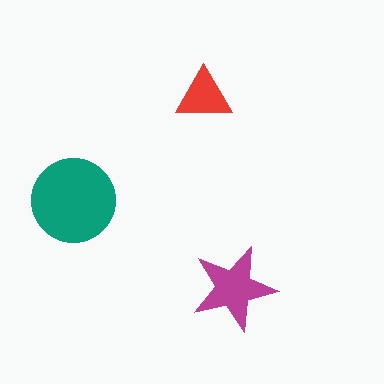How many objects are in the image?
There are 3 objects in the image.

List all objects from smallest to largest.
The red triangle, the magenta star, the teal circle.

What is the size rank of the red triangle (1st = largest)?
3rd.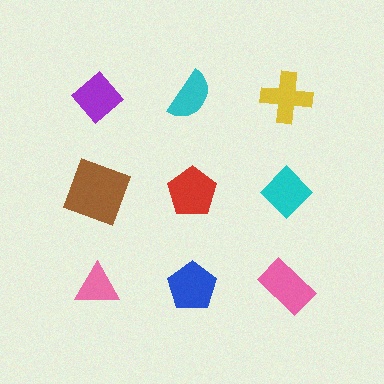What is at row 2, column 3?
A cyan diamond.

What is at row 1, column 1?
A purple diamond.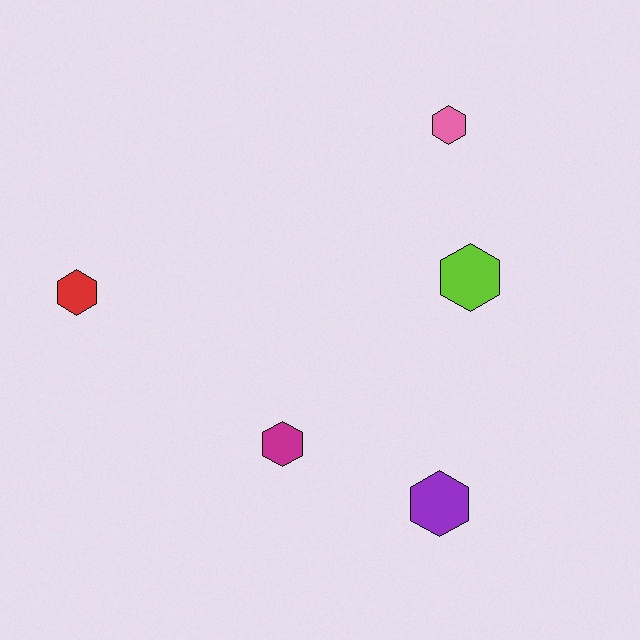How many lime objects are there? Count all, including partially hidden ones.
There is 1 lime object.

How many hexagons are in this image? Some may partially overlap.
There are 5 hexagons.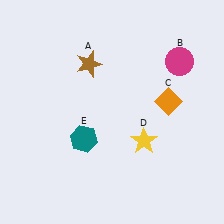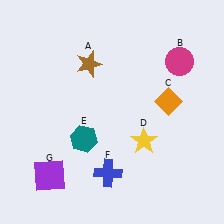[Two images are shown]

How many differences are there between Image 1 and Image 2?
There are 2 differences between the two images.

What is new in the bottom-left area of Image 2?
A blue cross (F) was added in the bottom-left area of Image 2.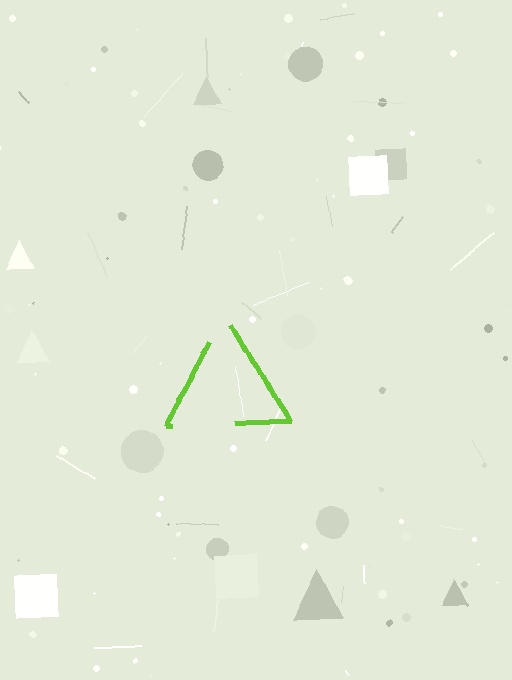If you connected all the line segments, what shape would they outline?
They would outline a triangle.